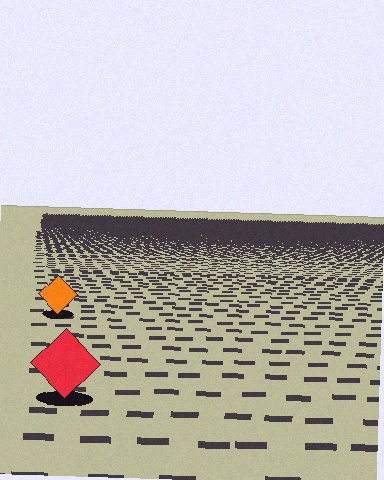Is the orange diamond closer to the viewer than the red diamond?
No. The red diamond is closer — you can tell from the texture gradient: the ground texture is coarser near it.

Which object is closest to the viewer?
The red diamond is closest. The texture marks near it are larger and more spread out.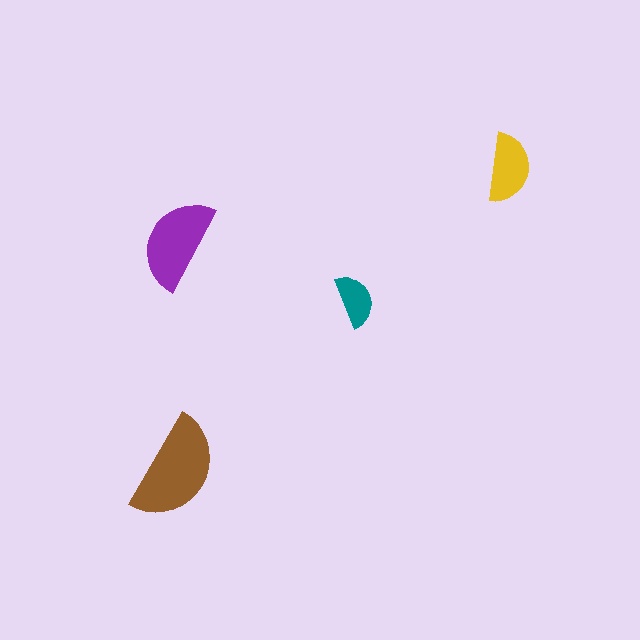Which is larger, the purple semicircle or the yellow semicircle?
The purple one.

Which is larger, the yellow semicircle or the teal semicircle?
The yellow one.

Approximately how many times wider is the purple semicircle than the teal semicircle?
About 2 times wider.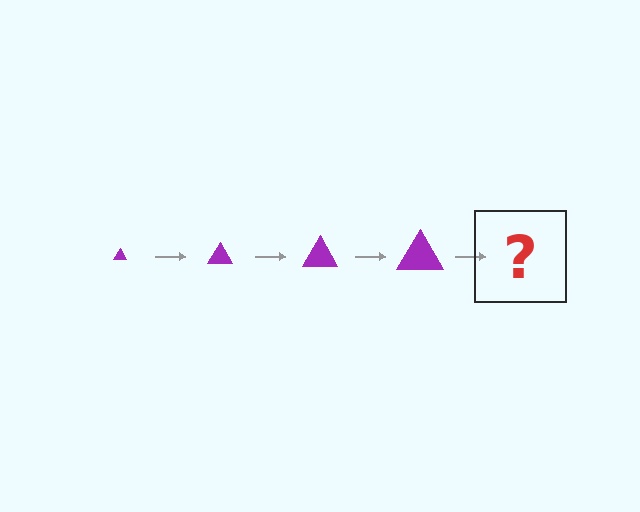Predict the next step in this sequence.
The next step is a purple triangle, larger than the previous one.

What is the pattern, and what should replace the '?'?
The pattern is that the triangle gets progressively larger each step. The '?' should be a purple triangle, larger than the previous one.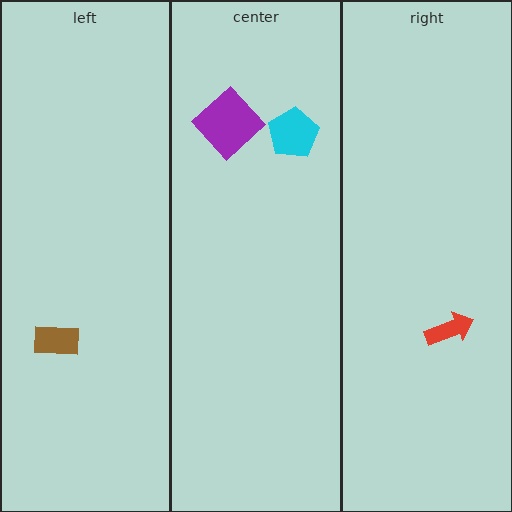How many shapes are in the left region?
1.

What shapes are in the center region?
The purple diamond, the cyan pentagon.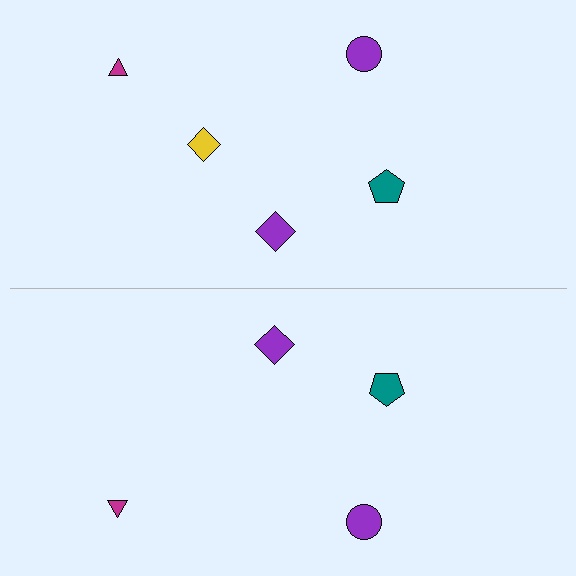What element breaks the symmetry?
A yellow diamond is missing from the bottom side.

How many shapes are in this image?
There are 9 shapes in this image.